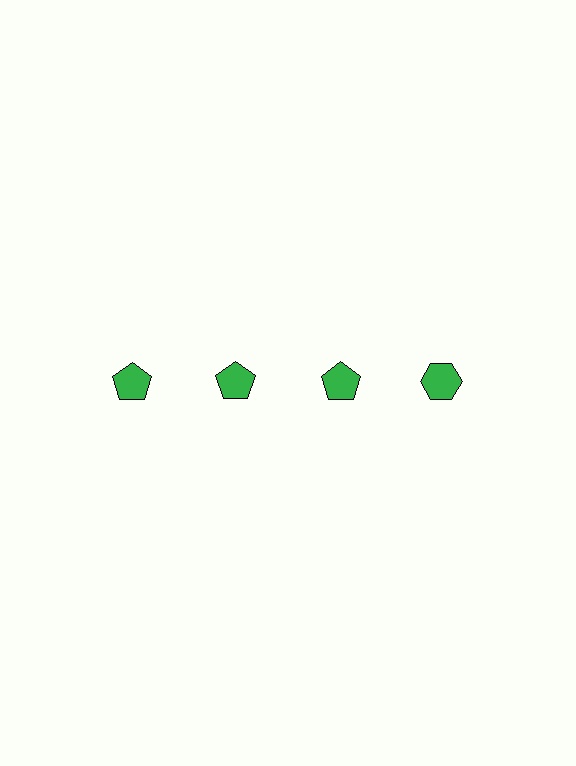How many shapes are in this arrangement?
There are 4 shapes arranged in a grid pattern.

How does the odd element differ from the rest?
It has a different shape: hexagon instead of pentagon.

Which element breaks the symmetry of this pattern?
The green hexagon in the top row, second from right column breaks the symmetry. All other shapes are green pentagons.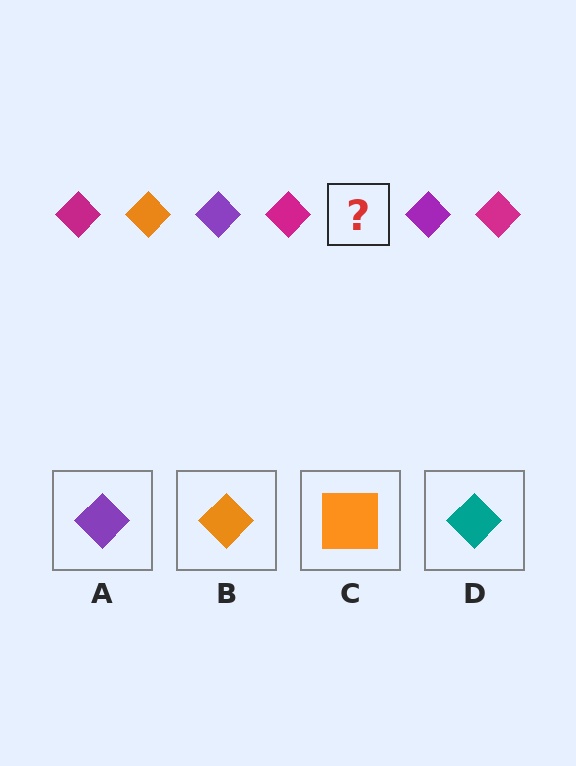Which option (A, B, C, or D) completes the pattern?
B.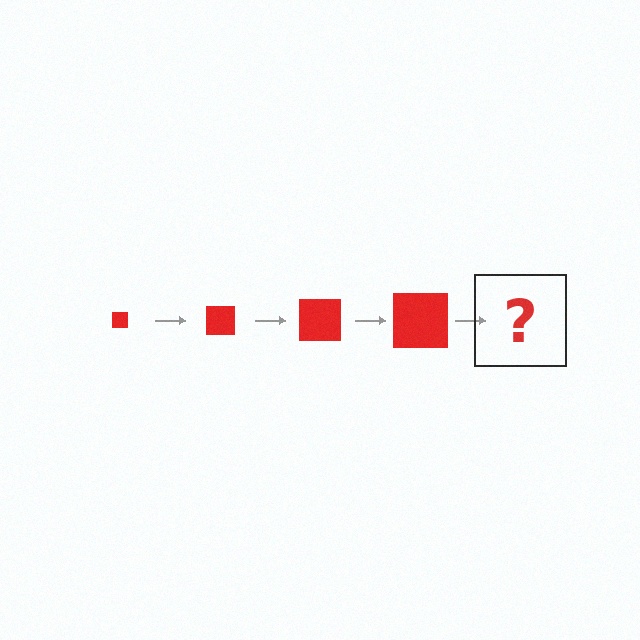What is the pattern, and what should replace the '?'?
The pattern is that the square gets progressively larger each step. The '?' should be a red square, larger than the previous one.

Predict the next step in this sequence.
The next step is a red square, larger than the previous one.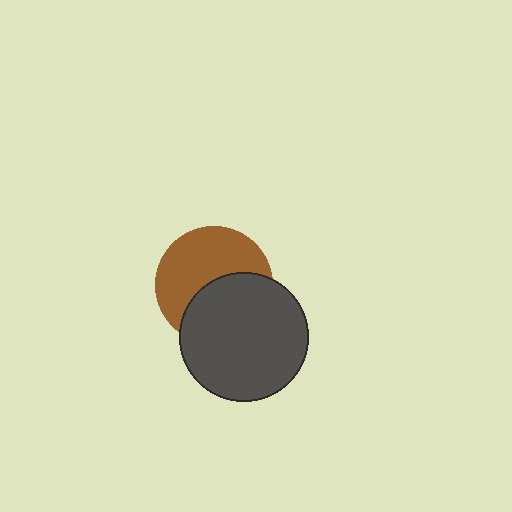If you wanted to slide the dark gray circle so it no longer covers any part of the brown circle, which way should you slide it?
Slide it down — that is the most direct way to separate the two shapes.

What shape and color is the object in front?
The object in front is a dark gray circle.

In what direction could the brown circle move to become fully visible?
The brown circle could move up. That would shift it out from behind the dark gray circle entirely.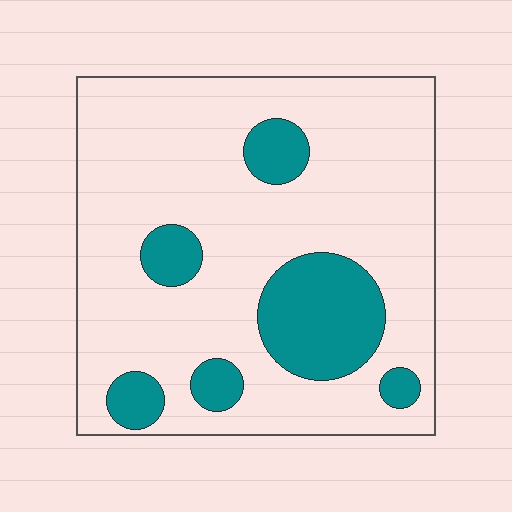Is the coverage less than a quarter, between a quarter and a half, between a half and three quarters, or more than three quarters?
Less than a quarter.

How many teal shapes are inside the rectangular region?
6.